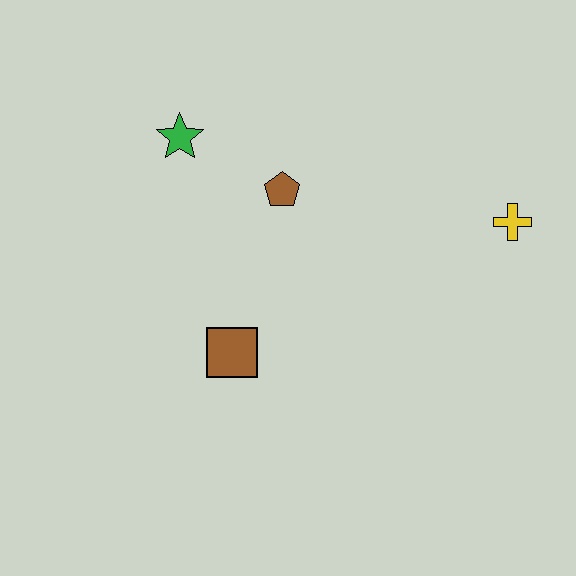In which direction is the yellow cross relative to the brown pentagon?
The yellow cross is to the right of the brown pentagon.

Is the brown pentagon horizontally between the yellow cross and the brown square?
Yes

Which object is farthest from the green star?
The yellow cross is farthest from the green star.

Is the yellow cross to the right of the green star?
Yes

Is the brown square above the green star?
No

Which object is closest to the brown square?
The brown pentagon is closest to the brown square.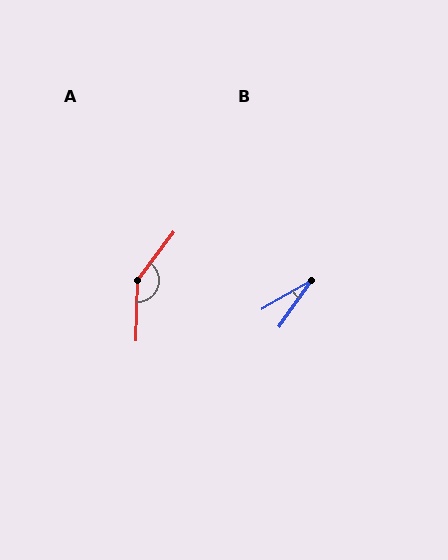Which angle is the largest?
A, at approximately 144 degrees.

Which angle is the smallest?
B, at approximately 26 degrees.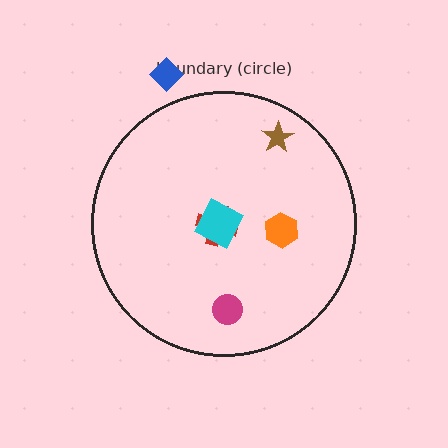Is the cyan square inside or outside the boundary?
Inside.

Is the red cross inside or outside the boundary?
Inside.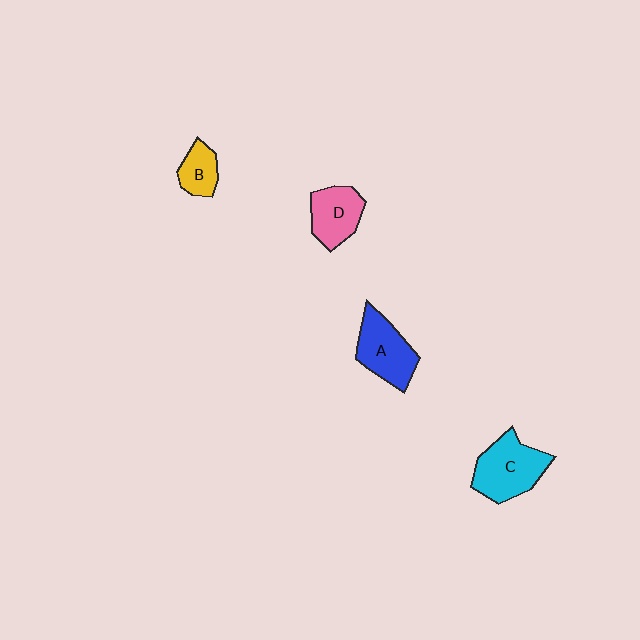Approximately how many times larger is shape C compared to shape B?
Approximately 2.1 times.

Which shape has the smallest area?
Shape B (yellow).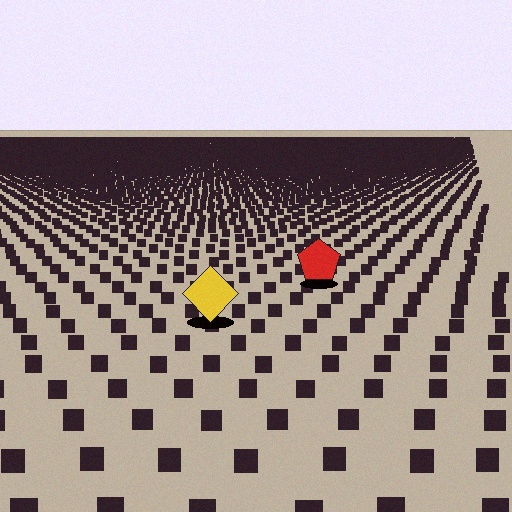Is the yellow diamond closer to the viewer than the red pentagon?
Yes. The yellow diamond is closer — you can tell from the texture gradient: the ground texture is coarser near it.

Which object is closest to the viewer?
The yellow diamond is closest. The texture marks near it are larger and more spread out.